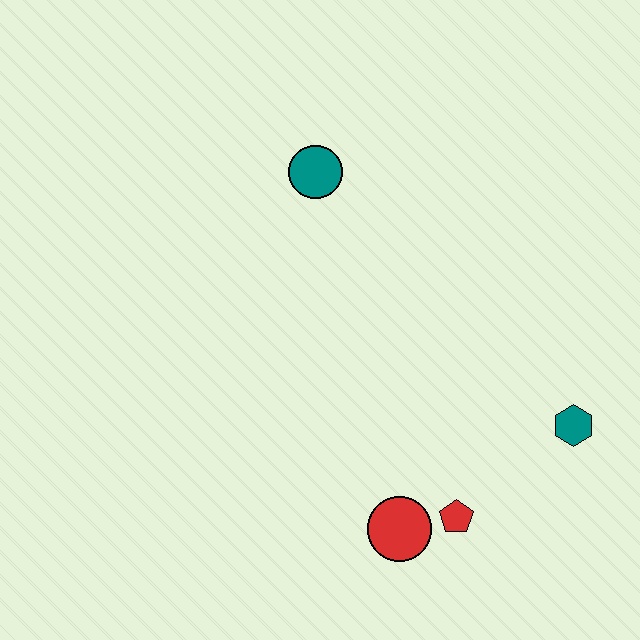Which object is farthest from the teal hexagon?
The teal circle is farthest from the teal hexagon.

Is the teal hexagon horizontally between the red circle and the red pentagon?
No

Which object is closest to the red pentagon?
The red circle is closest to the red pentagon.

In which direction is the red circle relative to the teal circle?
The red circle is below the teal circle.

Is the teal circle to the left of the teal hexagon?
Yes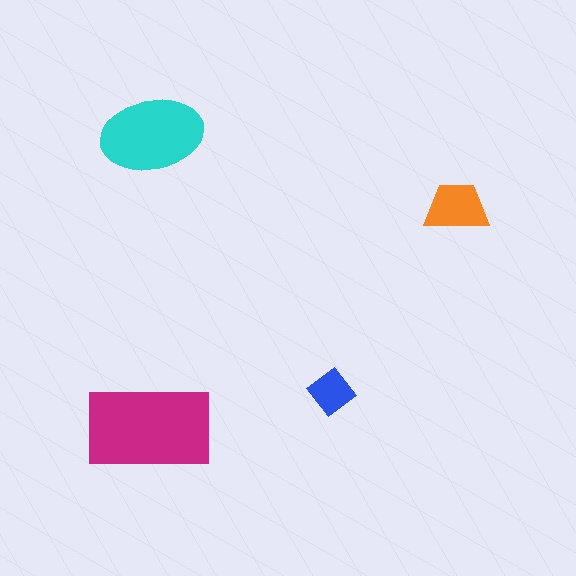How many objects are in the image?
There are 4 objects in the image.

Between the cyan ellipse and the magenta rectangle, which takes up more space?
The magenta rectangle.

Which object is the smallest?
The blue diamond.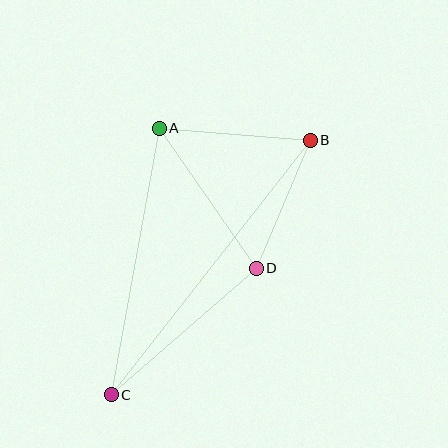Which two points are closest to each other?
Points B and D are closest to each other.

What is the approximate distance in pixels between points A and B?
The distance between A and B is approximately 152 pixels.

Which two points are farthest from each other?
Points B and C are farthest from each other.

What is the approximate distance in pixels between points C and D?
The distance between C and D is approximately 193 pixels.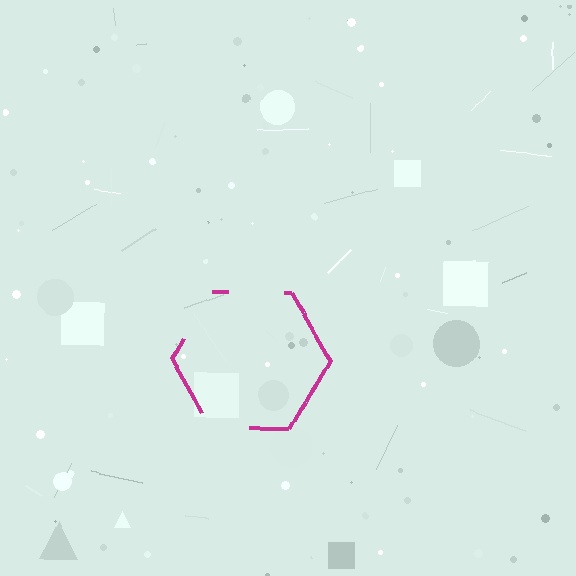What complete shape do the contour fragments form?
The contour fragments form a hexagon.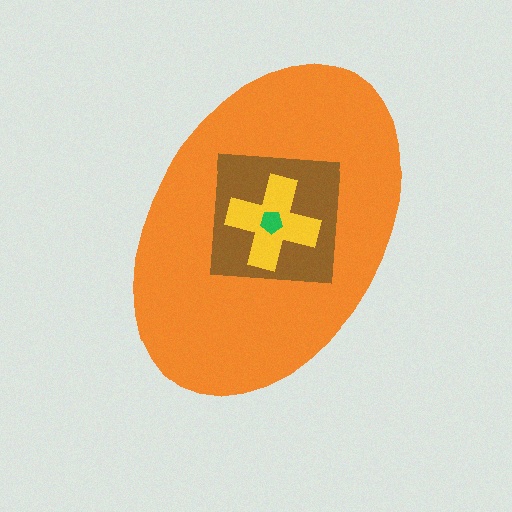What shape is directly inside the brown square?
The yellow cross.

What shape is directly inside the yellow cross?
The green pentagon.